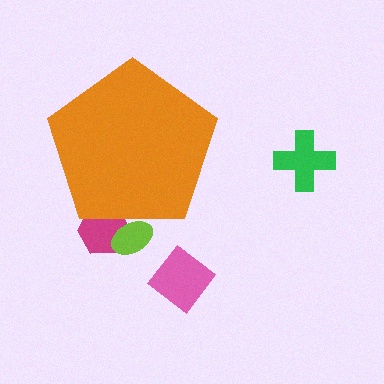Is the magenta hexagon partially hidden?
Yes, the magenta hexagon is partially hidden behind the orange pentagon.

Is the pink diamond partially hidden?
No, the pink diamond is fully visible.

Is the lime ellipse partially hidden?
Yes, the lime ellipse is partially hidden behind the orange pentagon.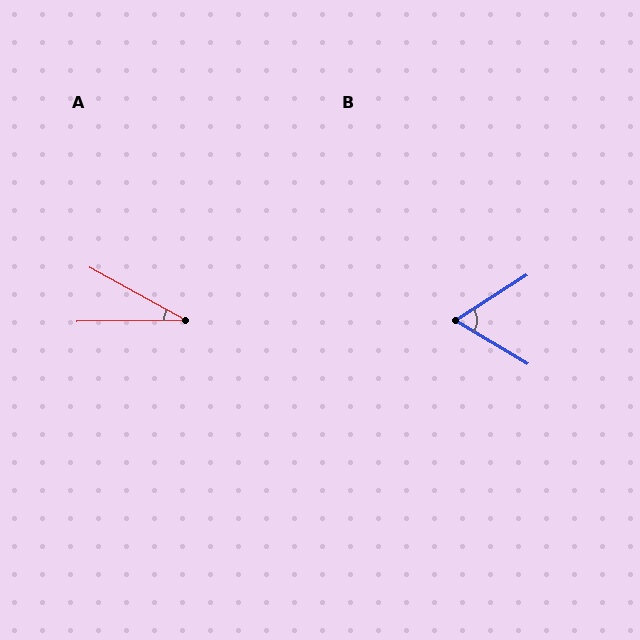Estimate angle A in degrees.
Approximately 29 degrees.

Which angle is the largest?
B, at approximately 64 degrees.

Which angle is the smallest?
A, at approximately 29 degrees.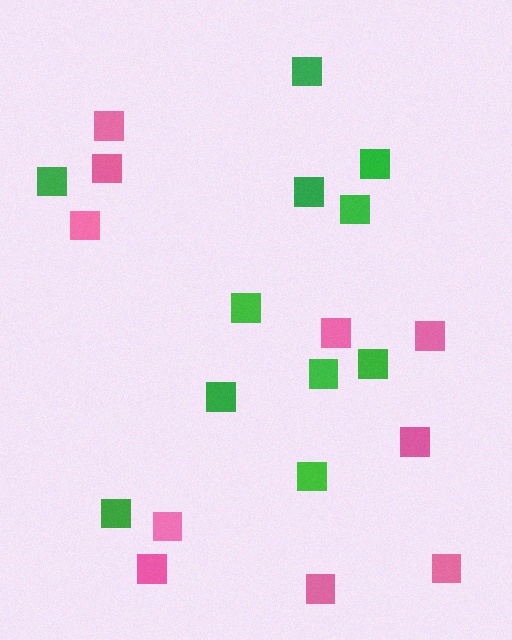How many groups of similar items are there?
There are 2 groups: one group of pink squares (10) and one group of green squares (11).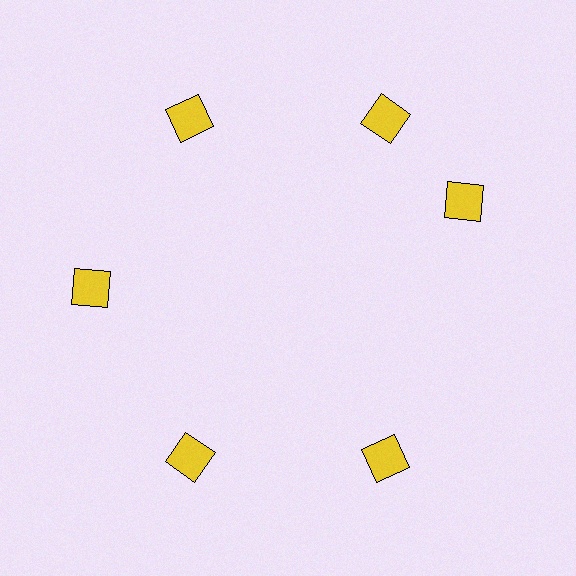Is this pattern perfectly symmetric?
No. The 6 yellow squares are arranged in a ring, but one element near the 3 o'clock position is rotated out of alignment along the ring, breaking the 6-fold rotational symmetry.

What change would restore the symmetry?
The symmetry would be restored by rotating it back into even spacing with its neighbors so that all 6 squares sit at equal angles and equal distance from the center.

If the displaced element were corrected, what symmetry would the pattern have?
It would have 6-fold rotational symmetry — the pattern would map onto itself every 60 degrees.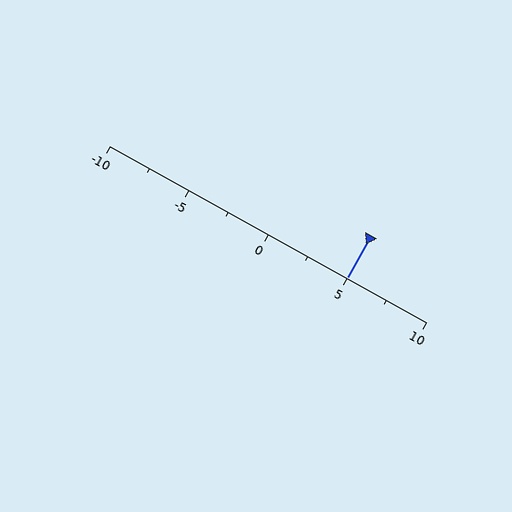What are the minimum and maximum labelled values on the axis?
The axis runs from -10 to 10.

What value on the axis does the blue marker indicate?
The marker indicates approximately 5.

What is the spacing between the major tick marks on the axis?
The major ticks are spaced 5 apart.